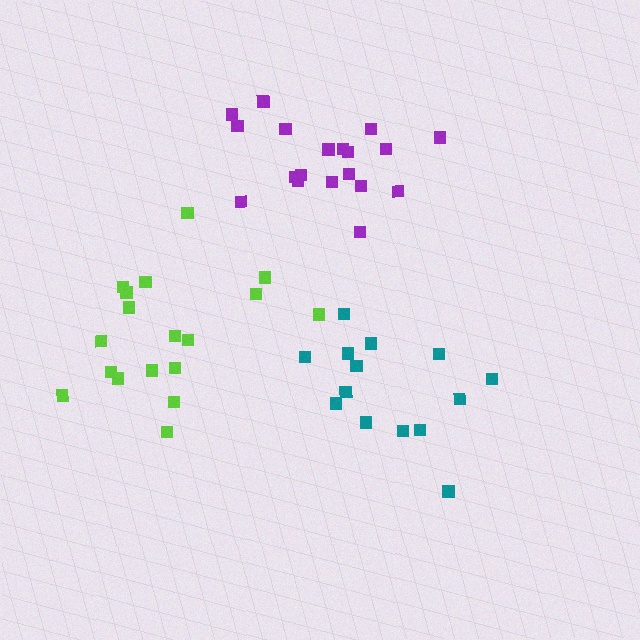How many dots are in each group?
Group 1: 18 dots, Group 2: 19 dots, Group 3: 14 dots (51 total).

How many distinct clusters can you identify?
There are 3 distinct clusters.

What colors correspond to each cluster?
The clusters are colored: lime, purple, teal.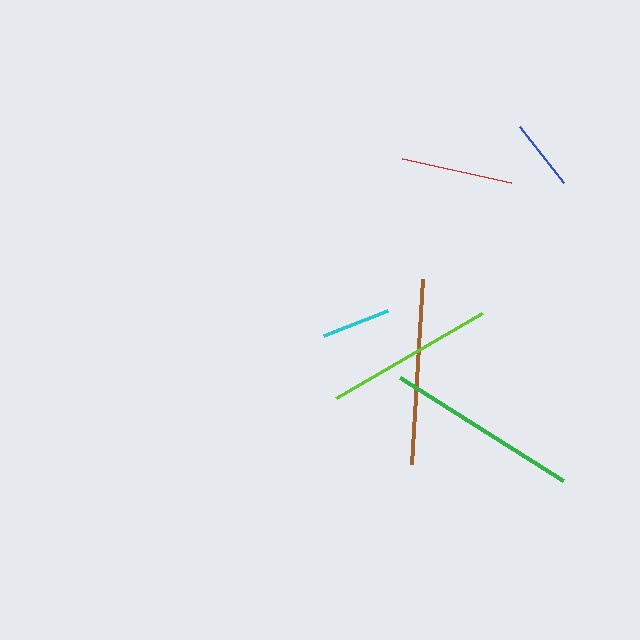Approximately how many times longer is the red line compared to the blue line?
The red line is approximately 1.6 times the length of the blue line.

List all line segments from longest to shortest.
From longest to shortest: green, brown, lime, red, blue, cyan.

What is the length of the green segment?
The green segment is approximately 193 pixels long.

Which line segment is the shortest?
The cyan line is the shortest at approximately 68 pixels.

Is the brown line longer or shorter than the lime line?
The brown line is longer than the lime line.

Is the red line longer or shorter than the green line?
The green line is longer than the red line.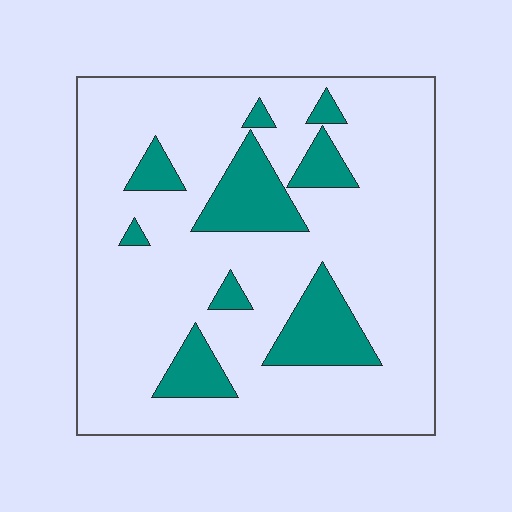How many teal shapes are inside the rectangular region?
9.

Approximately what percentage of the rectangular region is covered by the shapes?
Approximately 20%.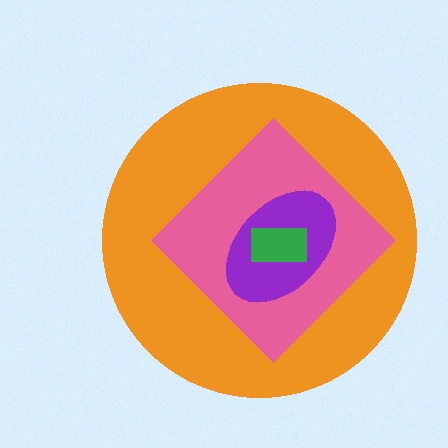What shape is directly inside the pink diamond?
The purple ellipse.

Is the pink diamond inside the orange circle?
Yes.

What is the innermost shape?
The green rectangle.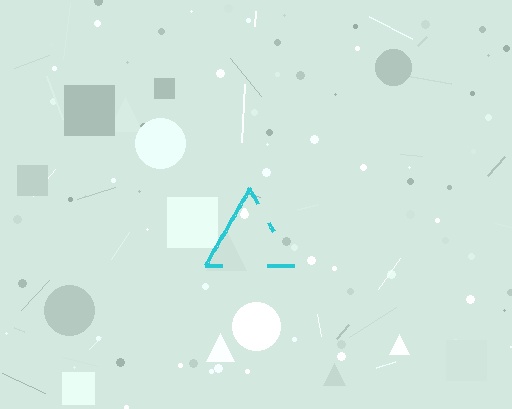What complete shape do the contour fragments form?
The contour fragments form a triangle.